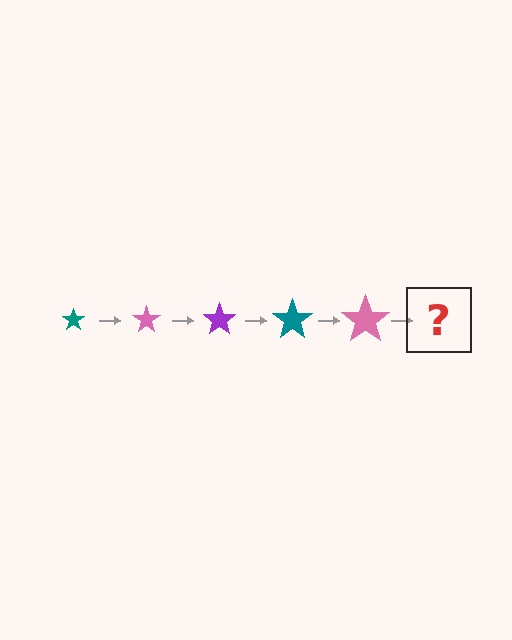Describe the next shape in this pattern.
It should be a purple star, larger than the previous one.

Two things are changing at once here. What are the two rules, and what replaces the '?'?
The two rules are that the star grows larger each step and the color cycles through teal, pink, and purple. The '?' should be a purple star, larger than the previous one.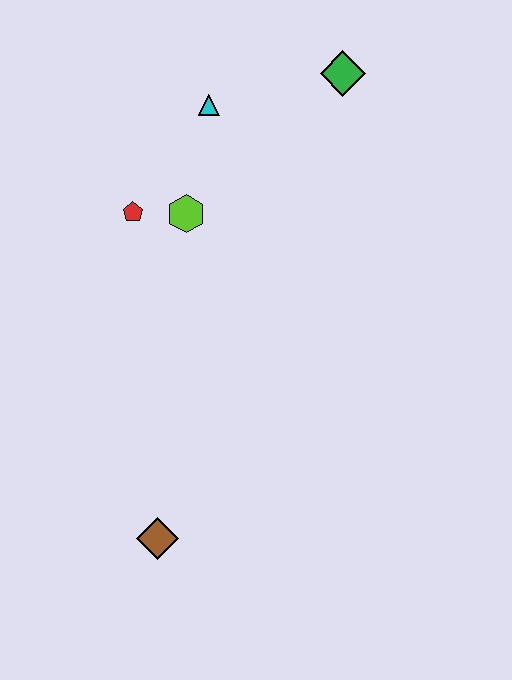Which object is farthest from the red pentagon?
The brown diamond is farthest from the red pentagon.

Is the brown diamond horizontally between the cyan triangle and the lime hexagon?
No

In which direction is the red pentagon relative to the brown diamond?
The red pentagon is above the brown diamond.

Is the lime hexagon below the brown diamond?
No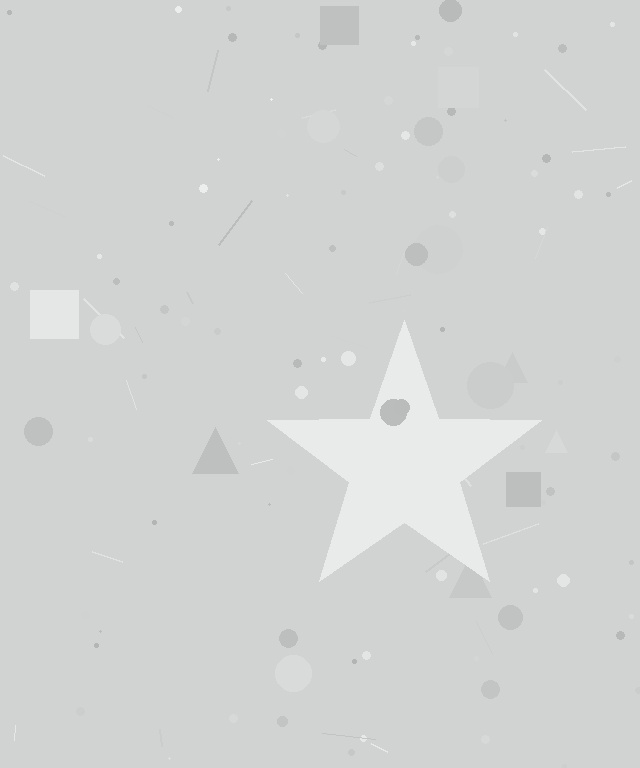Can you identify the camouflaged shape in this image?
The camouflaged shape is a star.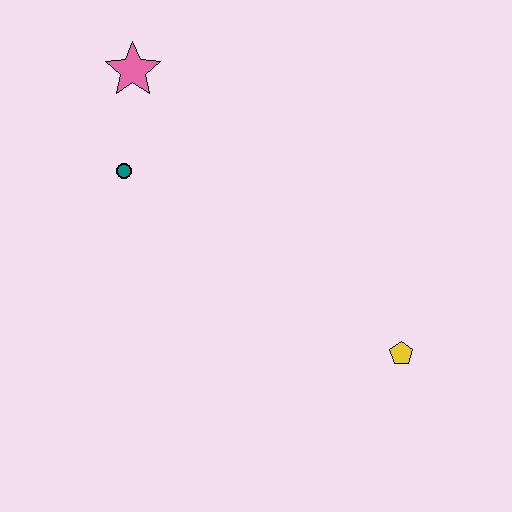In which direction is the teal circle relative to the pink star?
The teal circle is below the pink star.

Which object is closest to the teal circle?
The pink star is closest to the teal circle.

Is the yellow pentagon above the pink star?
No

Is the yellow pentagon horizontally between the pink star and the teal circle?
No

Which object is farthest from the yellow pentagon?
The pink star is farthest from the yellow pentagon.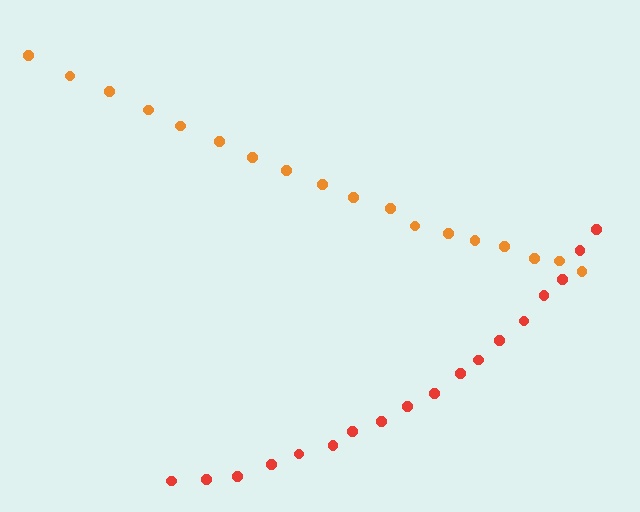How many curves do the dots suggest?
There are 2 distinct paths.